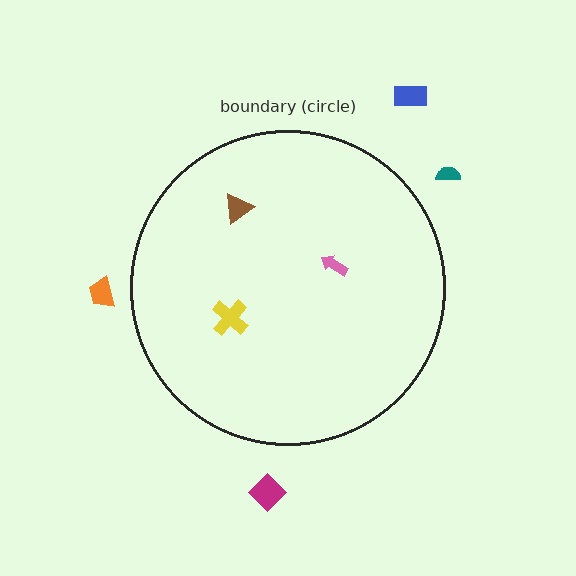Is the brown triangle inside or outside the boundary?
Inside.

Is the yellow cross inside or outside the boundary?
Inside.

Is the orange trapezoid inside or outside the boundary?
Outside.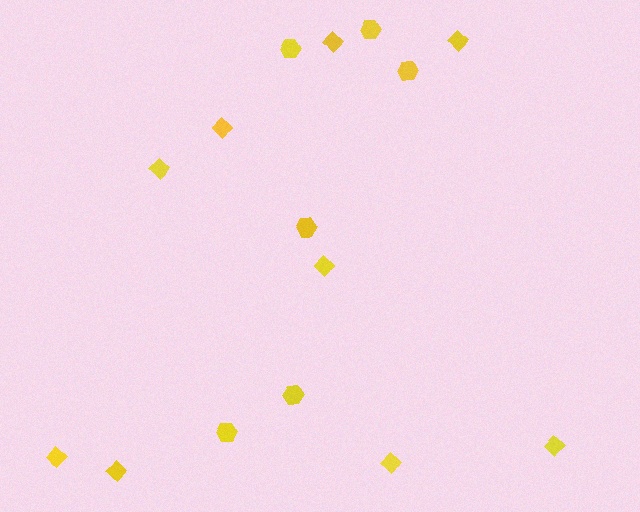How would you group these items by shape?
There are 2 groups: one group of hexagons (6) and one group of diamonds (9).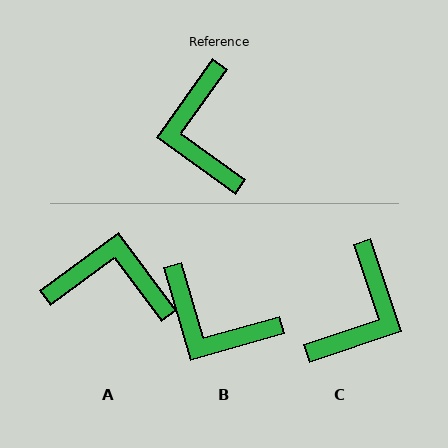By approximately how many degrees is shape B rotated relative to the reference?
Approximately 52 degrees counter-clockwise.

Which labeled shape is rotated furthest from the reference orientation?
C, about 144 degrees away.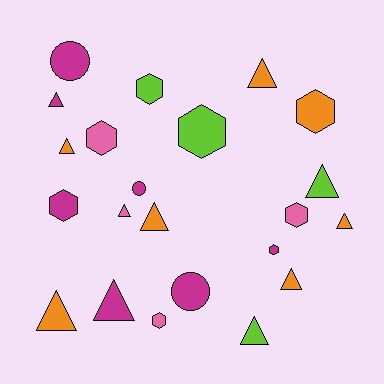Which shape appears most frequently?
Triangle, with 11 objects.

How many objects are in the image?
There are 22 objects.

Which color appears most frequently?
Magenta, with 7 objects.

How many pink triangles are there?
There is 1 pink triangle.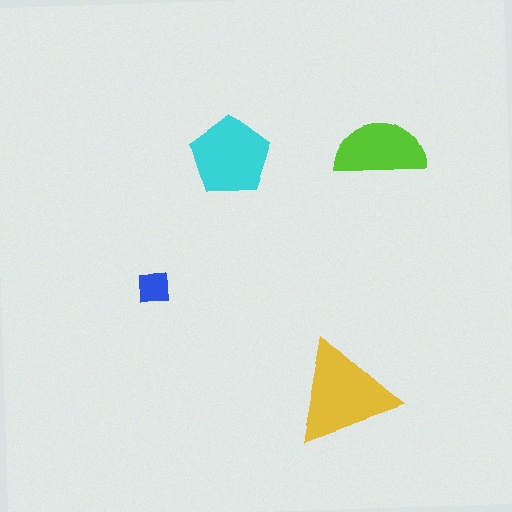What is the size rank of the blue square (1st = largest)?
4th.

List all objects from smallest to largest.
The blue square, the lime semicircle, the cyan pentagon, the yellow triangle.